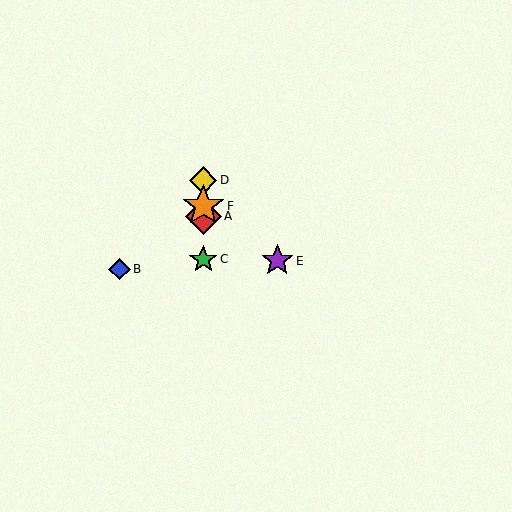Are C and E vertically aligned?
No, C is at x≈203 and E is at x≈277.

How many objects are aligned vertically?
4 objects (A, C, D, F) are aligned vertically.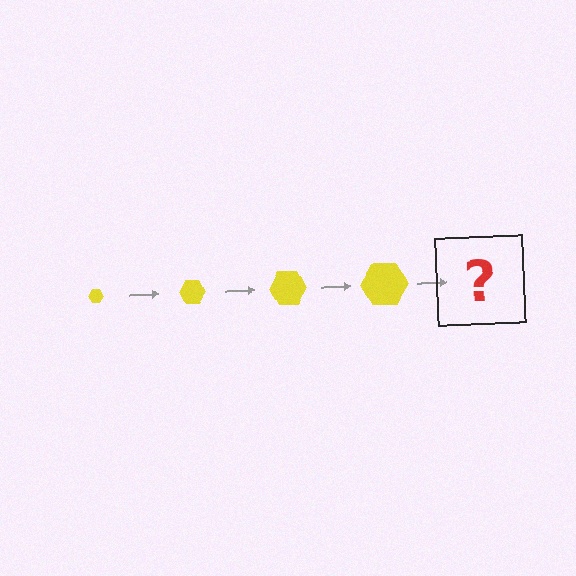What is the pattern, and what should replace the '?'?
The pattern is that the hexagon gets progressively larger each step. The '?' should be a yellow hexagon, larger than the previous one.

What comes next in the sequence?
The next element should be a yellow hexagon, larger than the previous one.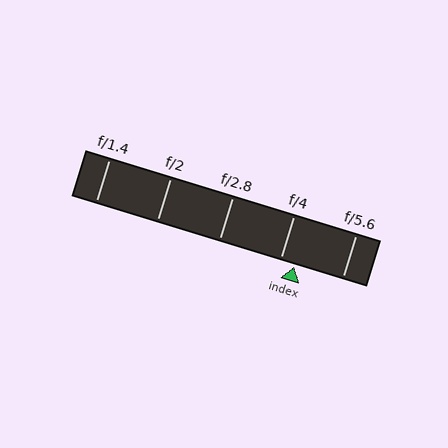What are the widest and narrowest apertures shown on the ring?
The widest aperture shown is f/1.4 and the narrowest is f/5.6.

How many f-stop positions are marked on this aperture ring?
There are 5 f-stop positions marked.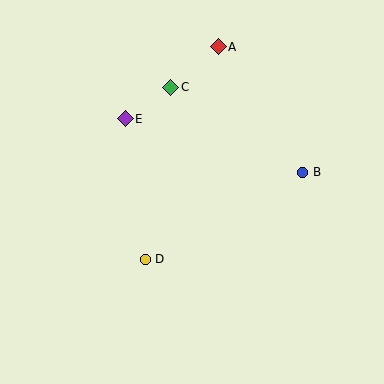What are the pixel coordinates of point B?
Point B is at (303, 172).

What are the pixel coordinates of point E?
Point E is at (125, 119).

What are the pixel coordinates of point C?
Point C is at (171, 87).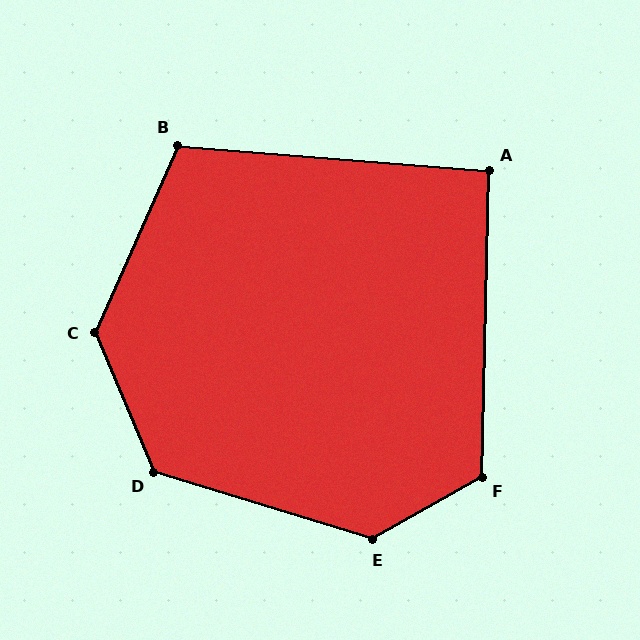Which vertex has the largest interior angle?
C, at approximately 133 degrees.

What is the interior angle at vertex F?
Approximately 121 degrees (obtuse).